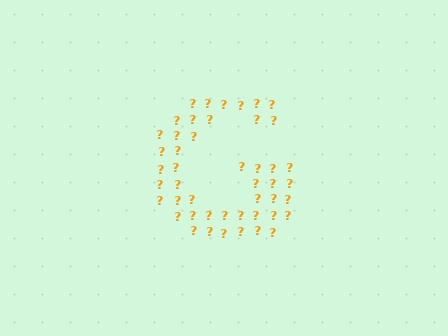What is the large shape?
The large shape is the letter G.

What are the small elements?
The small elements are question marks.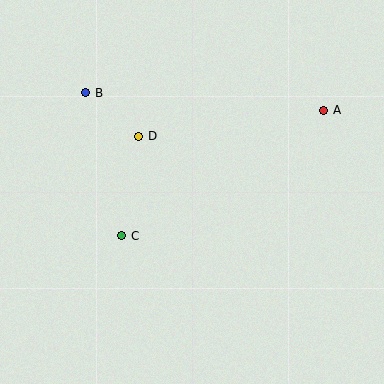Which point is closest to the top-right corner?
Point A is closest to the top-right corner.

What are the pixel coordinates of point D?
Point D is at (139, 136).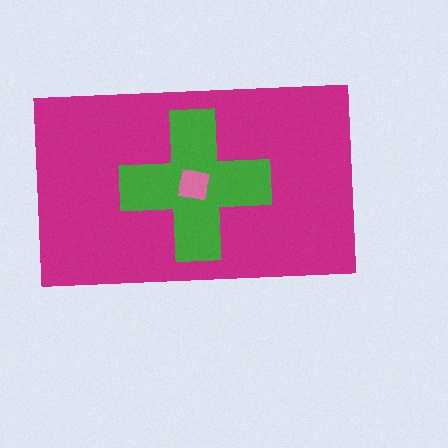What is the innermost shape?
The pink square.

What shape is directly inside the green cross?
The pink square.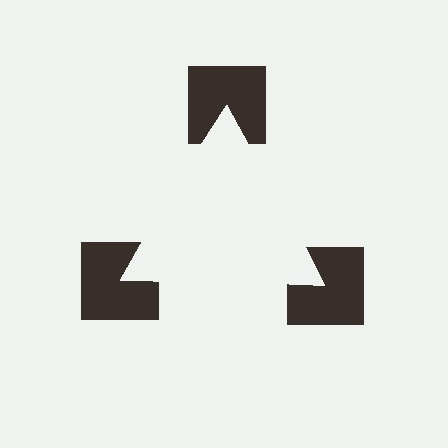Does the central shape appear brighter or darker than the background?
It typically appears slightly brighter than the background, even though no actual brightness change is drawn.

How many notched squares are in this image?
There are 3 — one at each vertex of the illusory triangle.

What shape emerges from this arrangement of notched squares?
An illusory triangle — its edges are inferred from the aligned wedge cuts in the notched squares, not physically drawn.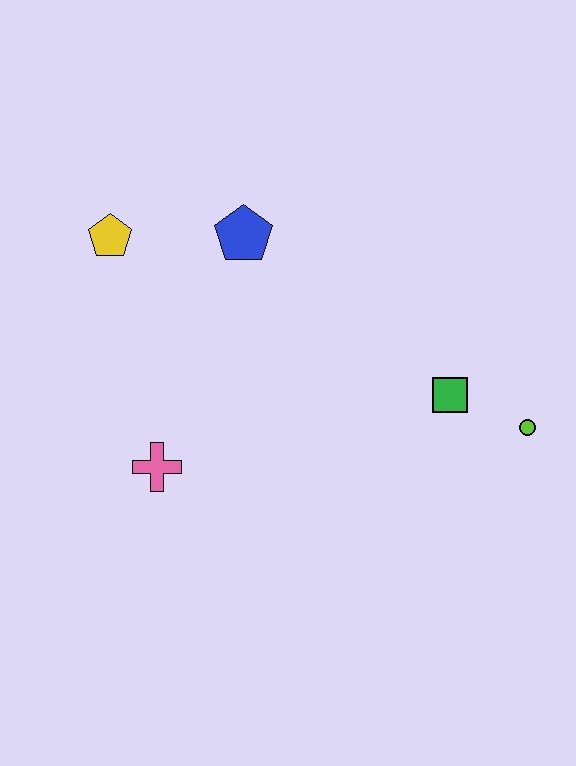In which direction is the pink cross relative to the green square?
The pink cross is to the left of the green square.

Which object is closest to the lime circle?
The green square is closest to the lime circle.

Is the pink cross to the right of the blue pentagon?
No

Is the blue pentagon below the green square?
No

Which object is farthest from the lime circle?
The yellow pentagon is farthest from the lime circle.